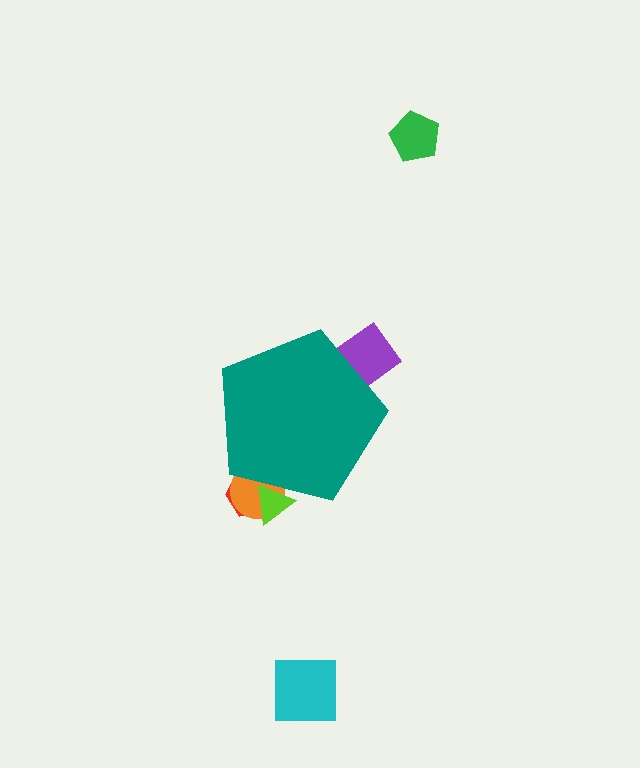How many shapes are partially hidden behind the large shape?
4 shapes are partially hidden.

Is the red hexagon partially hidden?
Yes, the red hexagon is partially hidden behind the teal pentagon.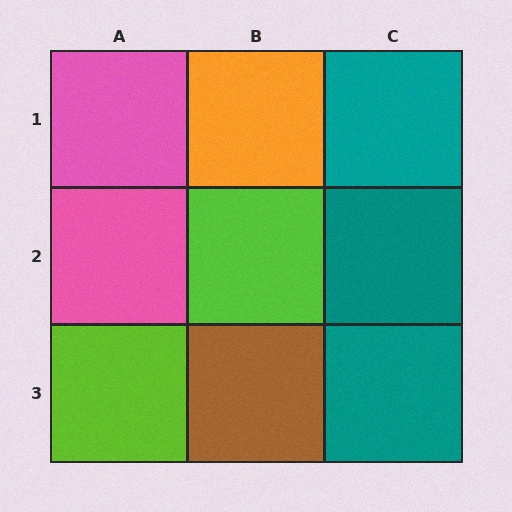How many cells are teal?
3 cells are teal.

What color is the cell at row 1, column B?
Orange.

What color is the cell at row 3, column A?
Lime.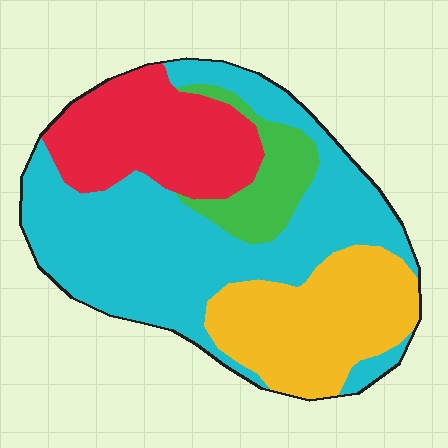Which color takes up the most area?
Cyan, at roughly 45%.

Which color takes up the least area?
Green, at roughly 10%.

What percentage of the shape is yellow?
Yellow covers around 25% of the shape.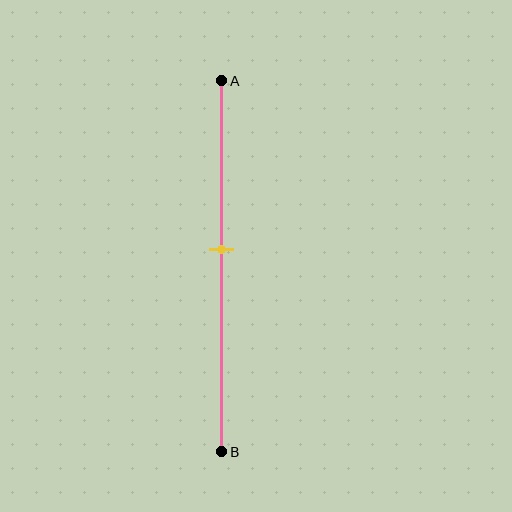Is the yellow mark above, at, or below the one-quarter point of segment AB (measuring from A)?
The yellow mark is below the one-quarter point of segment AB.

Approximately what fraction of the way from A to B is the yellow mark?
The yellow mark is approximately 45% of the way from A to B.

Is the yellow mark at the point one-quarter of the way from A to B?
No, the mark is at about 45% from A, not at the 25% one-quarter point.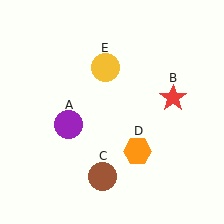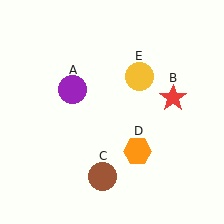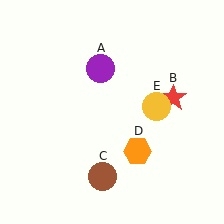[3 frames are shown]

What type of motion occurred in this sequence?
The purple circle (object A), yellow circle (object E) rotated clockwise around the center of the scene.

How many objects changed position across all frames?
2 objects changed position: purple circle (object A), yellow circle (object E).